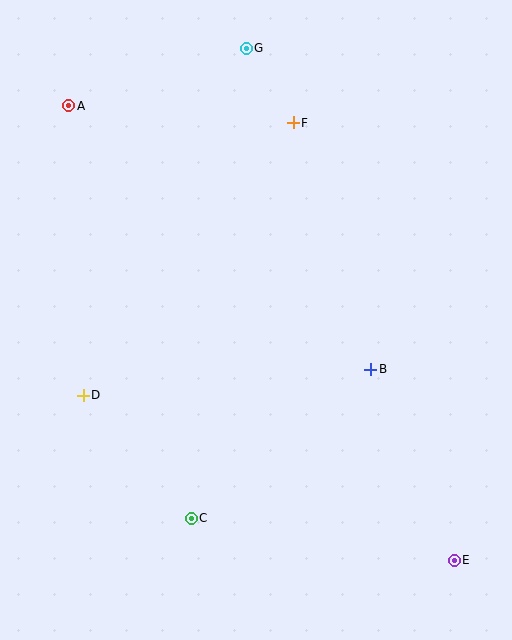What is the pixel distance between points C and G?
The distance between C and G is 473 pixels.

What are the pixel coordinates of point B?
Point B is at (371, 369).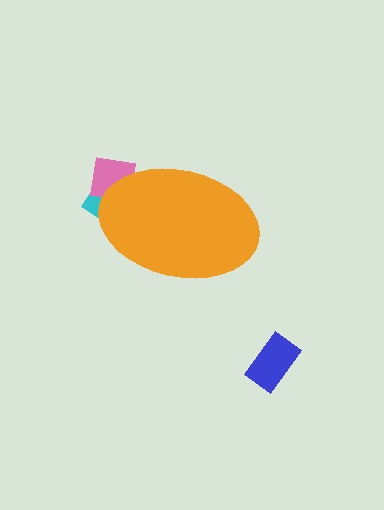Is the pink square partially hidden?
Yes, the pink square is partially hidden behind the orange ellipse.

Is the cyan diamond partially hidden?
Yes, the cyan diamond is partially hidden behind the orange ellipse.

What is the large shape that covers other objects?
An orange ellipse.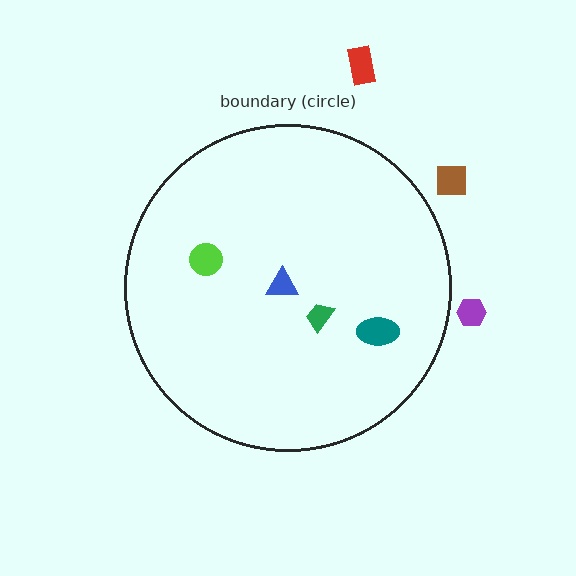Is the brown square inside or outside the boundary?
Outside.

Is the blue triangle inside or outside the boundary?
Inside.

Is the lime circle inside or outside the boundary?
Inside.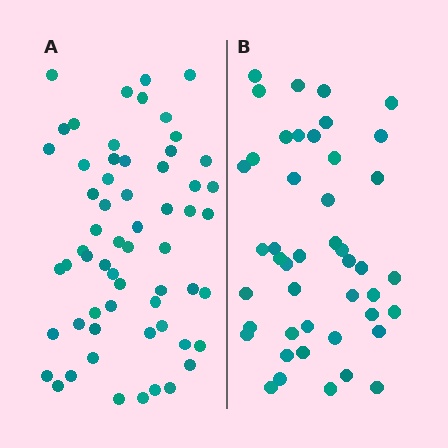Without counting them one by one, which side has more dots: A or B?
Region A (the left region) has more dots.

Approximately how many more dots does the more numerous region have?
Region A has approximately 15 more dots than region B.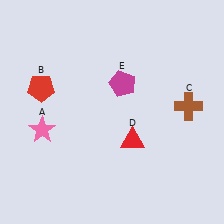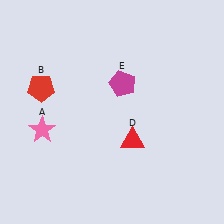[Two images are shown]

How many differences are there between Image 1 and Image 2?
There is 1 difference between the two images.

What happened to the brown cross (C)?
The brown cross (C) was removed in Image 2. It was in the top-right area of Image 1.